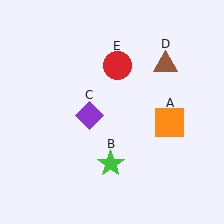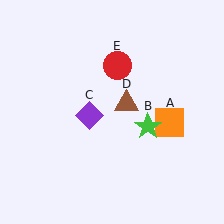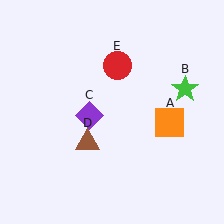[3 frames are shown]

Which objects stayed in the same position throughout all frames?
Orange square (object A) and purple diamond (object C) and red circle (object E) remained stationary.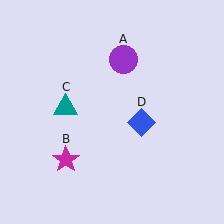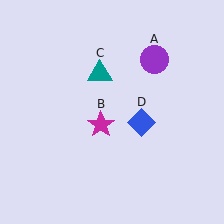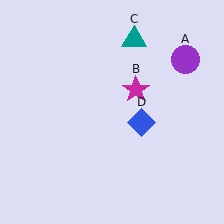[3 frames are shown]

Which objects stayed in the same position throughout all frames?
Blue diamond (object D) remained stationary.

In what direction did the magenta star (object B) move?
The magenta star (object B) moved up and to the right.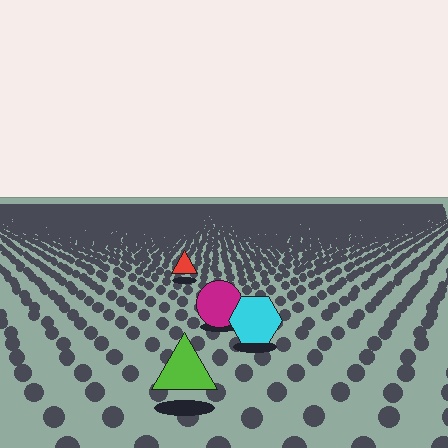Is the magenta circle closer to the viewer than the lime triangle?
No. The lime triangle is closer — you can tell from the texture gradient: the ground texture is coarser near it.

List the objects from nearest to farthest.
From nearest to farthest: the lime triangle, the cyan hexagon, the magenta circle, the red triangle.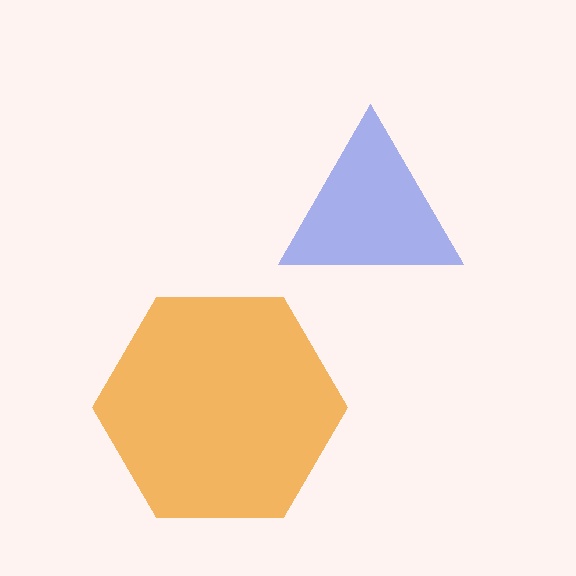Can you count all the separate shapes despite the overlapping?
Yes, there are 2 separate shapes.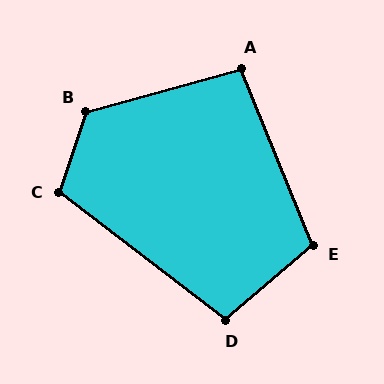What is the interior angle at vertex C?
Approximately 109 degrees (obtuse).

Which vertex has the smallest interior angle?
A, at approximately 97 degrees.